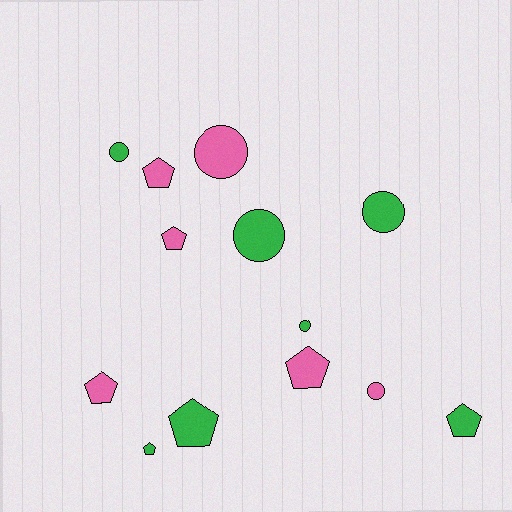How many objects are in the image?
There are 13 objects.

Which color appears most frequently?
Green, with 7 objects.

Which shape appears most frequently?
Pentagon, with 7 objects.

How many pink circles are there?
There are 2 pink circles.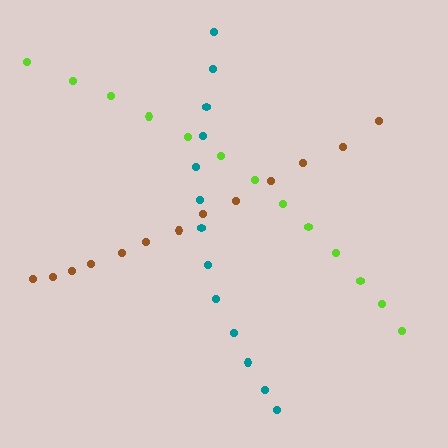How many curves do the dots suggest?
There are 3 distinct paths.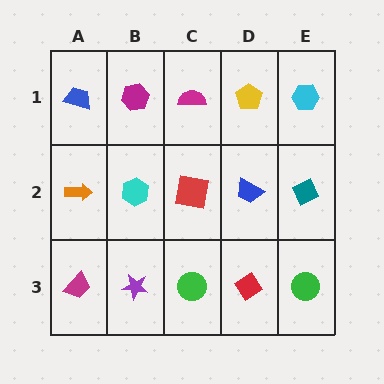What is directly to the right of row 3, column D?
A green circle.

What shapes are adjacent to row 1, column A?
An orange arrow (row 2, column A), a magenta hexagon (row 1, column B).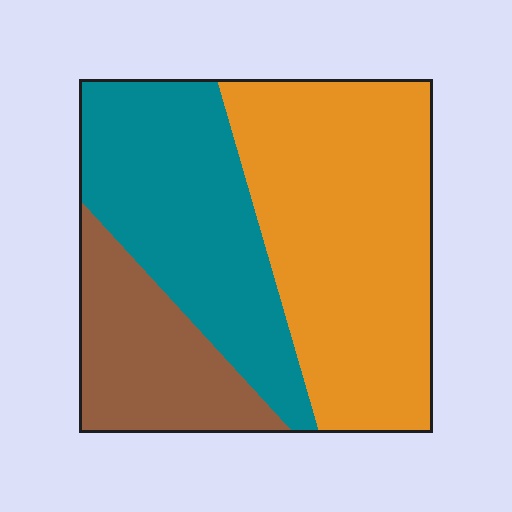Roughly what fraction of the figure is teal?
Teal takes up between a quarter and a half of the figure.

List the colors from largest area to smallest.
From largest to smallest: orange, teal, brown.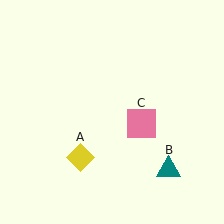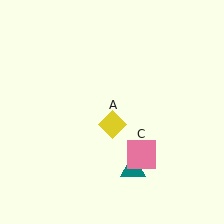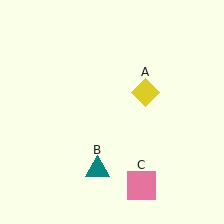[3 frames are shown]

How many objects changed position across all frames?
3 objects changed position: yellow diamond (object A), teal triangle (object B), pink square (object C).